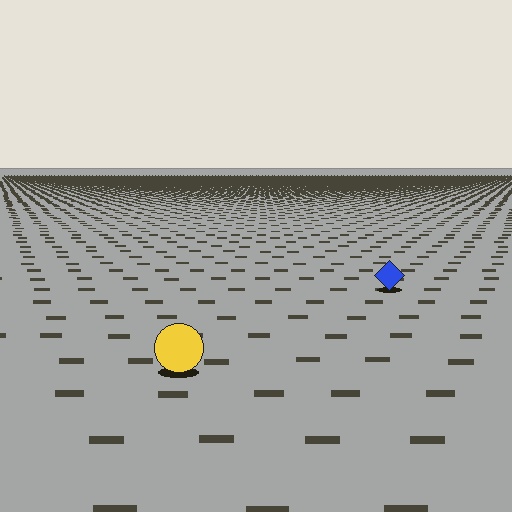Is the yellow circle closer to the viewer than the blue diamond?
Yes. The yellow circle is closer — you can tell from the texture gradient: the ground texture is coarser near it.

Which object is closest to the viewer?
The yellow circle is closest. The texture marks near it are larger and more spread out.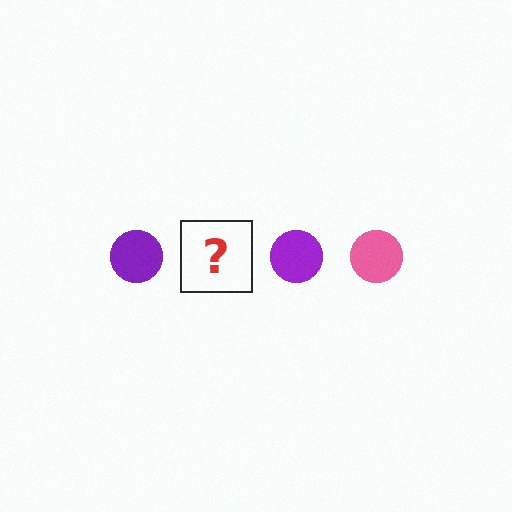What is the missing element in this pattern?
The missing element is a pink circle.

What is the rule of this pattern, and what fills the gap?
The rule is that the pattern cycles through purple, pink circles. The gap should be filled with a pink circle.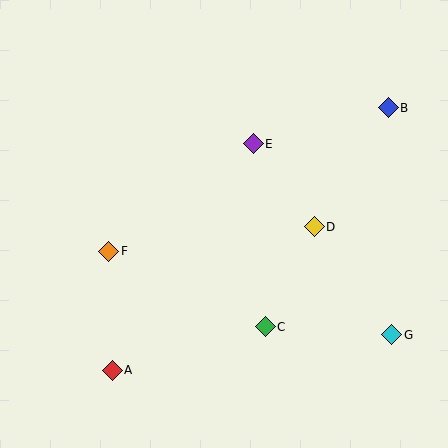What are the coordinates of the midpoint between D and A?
The midpoint between D and A is at (213, 298).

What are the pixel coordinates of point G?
Point G is at (392, 335).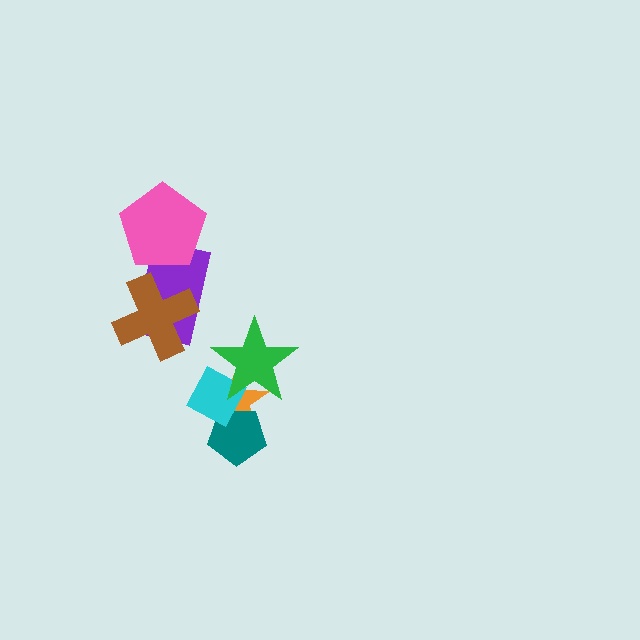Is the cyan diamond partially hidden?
Yes, it is partially covered by another shape.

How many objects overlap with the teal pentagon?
2 objects overlap with the teal pentagon.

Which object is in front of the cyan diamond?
The green star is in front of the cyan diamond.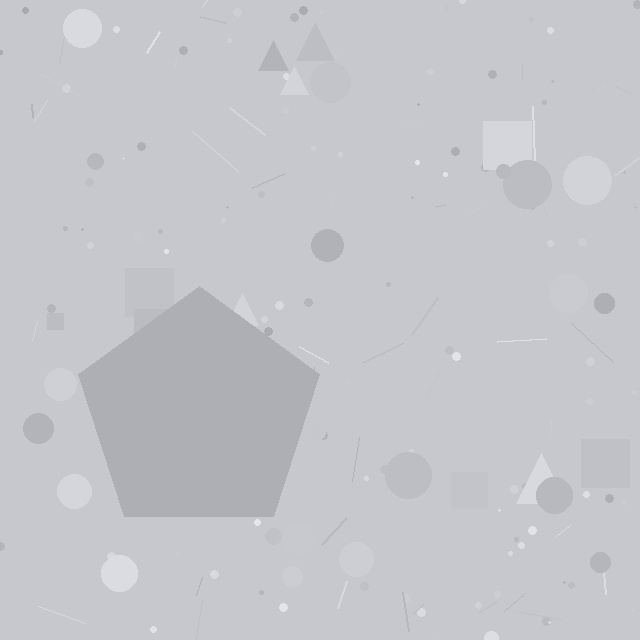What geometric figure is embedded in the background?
A pentagon is embedded in the background.